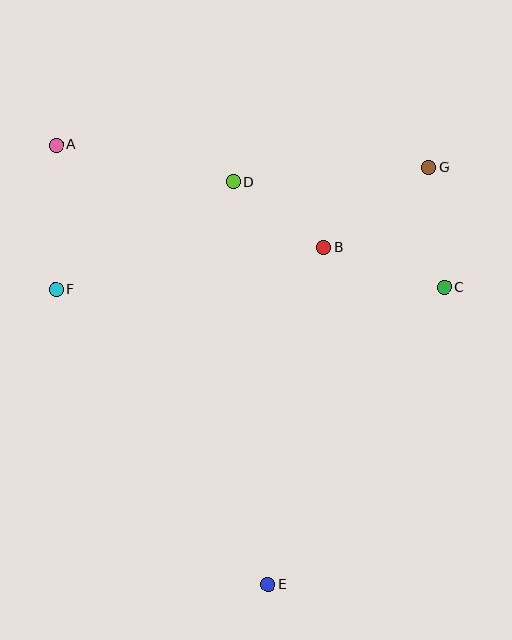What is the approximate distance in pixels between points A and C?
The distance between A and C is approximately 413 pixels.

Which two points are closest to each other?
Points B and D are closest to each other.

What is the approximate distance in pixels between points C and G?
The distance between C and G is approximately 121 pixels.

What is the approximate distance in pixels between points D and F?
The distance between D and F is approximately 208 pixels.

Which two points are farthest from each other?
Points A and E are farthest from each other.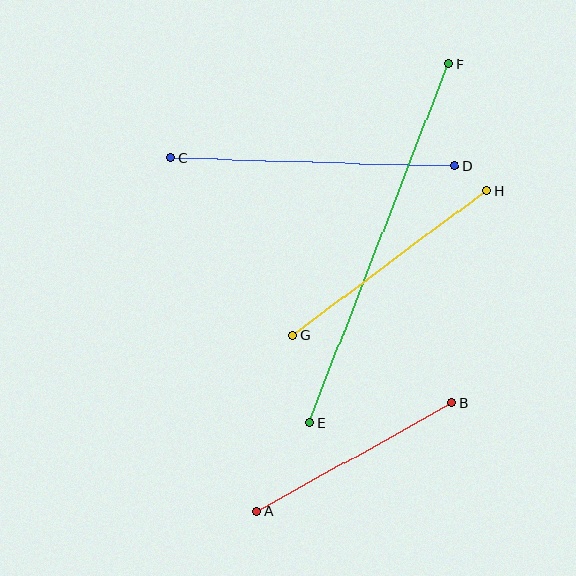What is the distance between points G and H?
The distance is approximately 242 pixels.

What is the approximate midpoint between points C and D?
The midpoint is at approximately (313, 162) pixels.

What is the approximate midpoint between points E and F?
The midpoint is at approximately (379, 243) pixels.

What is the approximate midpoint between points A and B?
The midpoint is at approximately (354, 457) pixels.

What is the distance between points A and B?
The distance is approximately 223 pixels.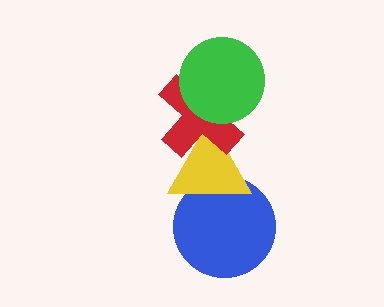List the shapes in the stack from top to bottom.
From top to bottom: the green circle, the red cross, the yellow triangle, the blue circle.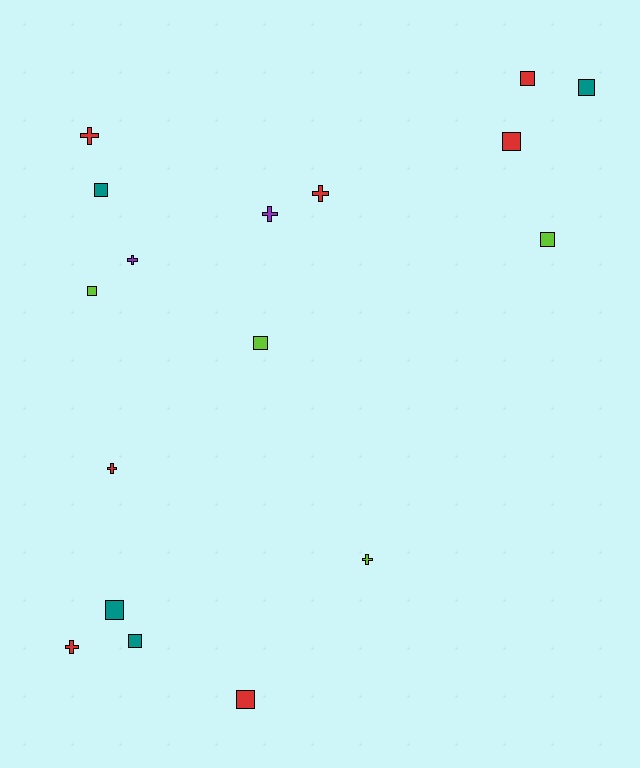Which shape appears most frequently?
Square, with 10 objects.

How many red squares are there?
There are 3 red squares.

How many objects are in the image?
There are 17 objects.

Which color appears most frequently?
Red, with 7 objects.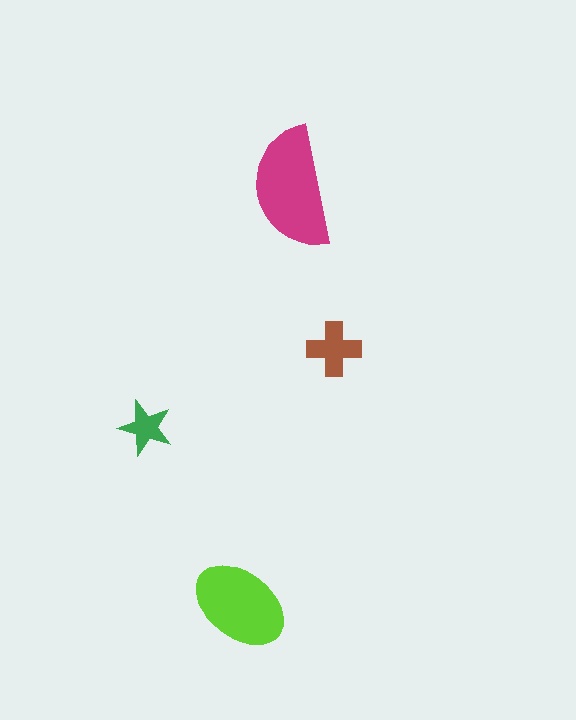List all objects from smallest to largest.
The green star, the brown cross, the lime ellipse, the magenta semicircle.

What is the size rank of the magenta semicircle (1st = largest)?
1st.